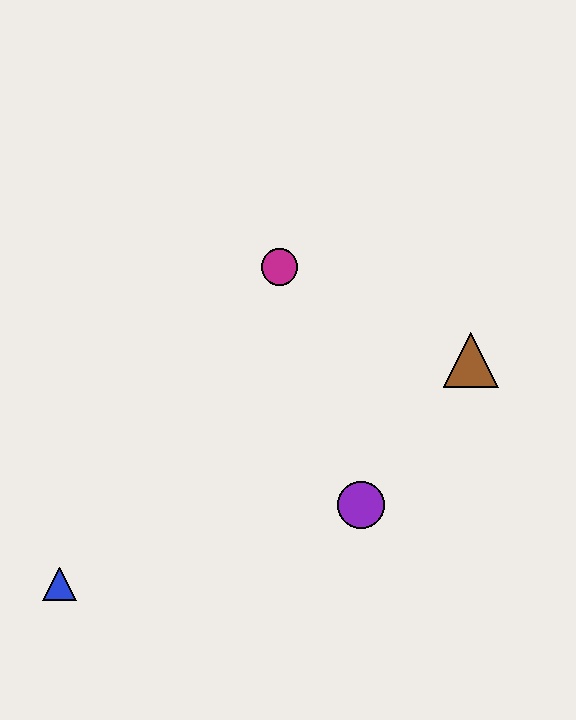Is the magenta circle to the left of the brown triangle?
Yes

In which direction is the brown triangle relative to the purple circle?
The brown triangle is above the purple circle.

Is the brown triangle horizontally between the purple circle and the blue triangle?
No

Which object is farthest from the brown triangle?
The blue triangle is farthest from the brown triangle.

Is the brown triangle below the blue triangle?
No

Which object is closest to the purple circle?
The brown triangle is closest to the purple circle.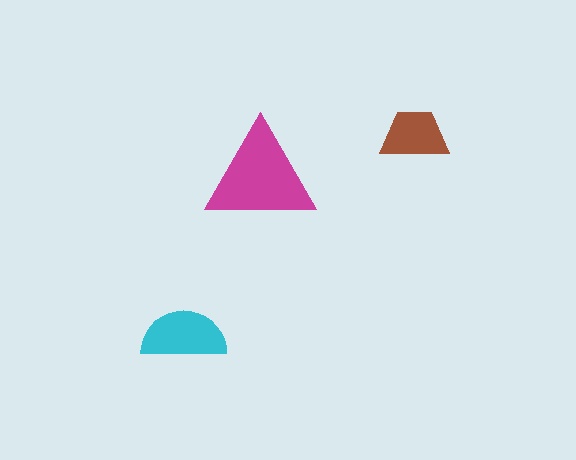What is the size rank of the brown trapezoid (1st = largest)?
3rd.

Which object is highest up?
The brown trapezoid is topmost.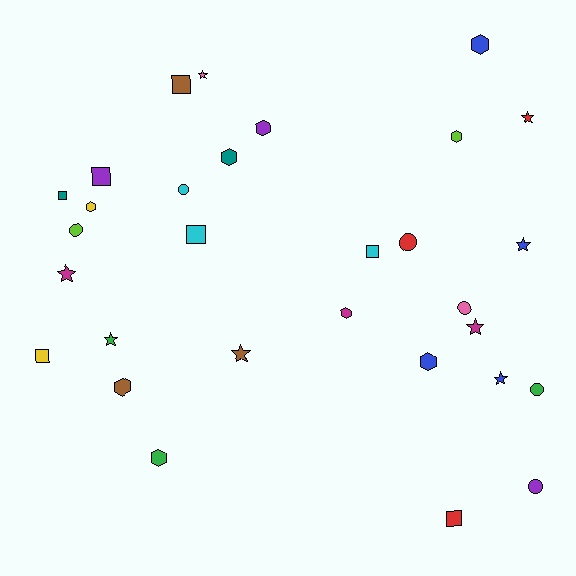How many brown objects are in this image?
There are 3 brown objects.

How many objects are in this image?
There are 30 objects.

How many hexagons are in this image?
There are 9 hexagons.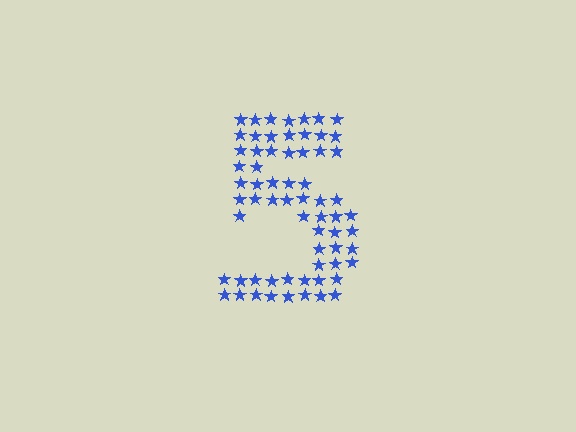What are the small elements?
The small elements are stars.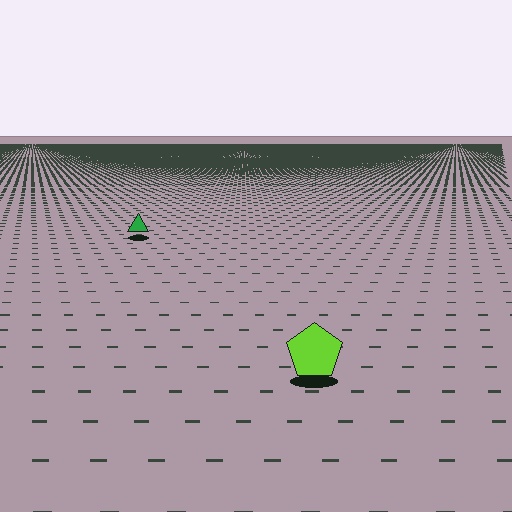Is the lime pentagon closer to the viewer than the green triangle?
Yes. The lime pentagon is closer — you can tell from the texture gradient: the ground texture is coarser near it.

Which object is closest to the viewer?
The lime pentagon is closest. The texture marks near it are larger and more spread out.